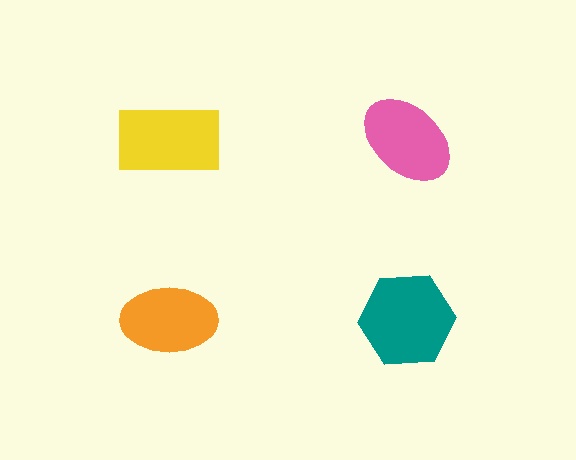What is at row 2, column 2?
A teal hexagon.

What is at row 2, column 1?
An orange ellipse.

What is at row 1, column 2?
A pink ellipse.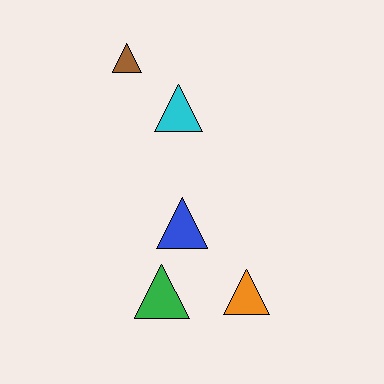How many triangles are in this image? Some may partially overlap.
There are 5 triangles.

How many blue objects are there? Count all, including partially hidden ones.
There is 1 blue object.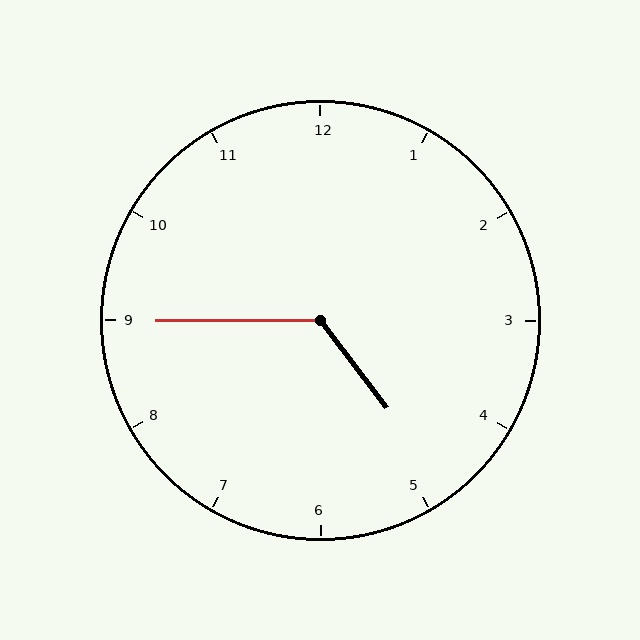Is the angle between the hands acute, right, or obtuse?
It is obtuse.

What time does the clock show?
4:45.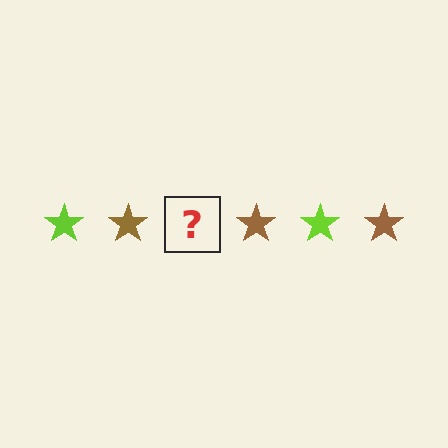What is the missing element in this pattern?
The missing element is a lime star.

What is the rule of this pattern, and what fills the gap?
The rule is that the pattern cycles through lime, brown stars. The gap should be filled with a lime star.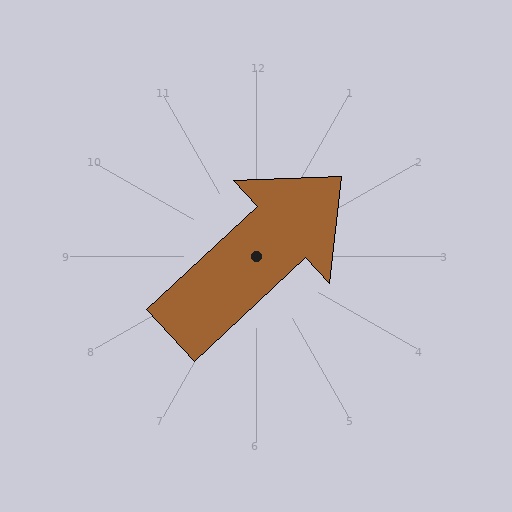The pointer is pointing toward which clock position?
Roughly 2 o'clock.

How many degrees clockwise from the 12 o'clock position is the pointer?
Approximately 47 degrees.